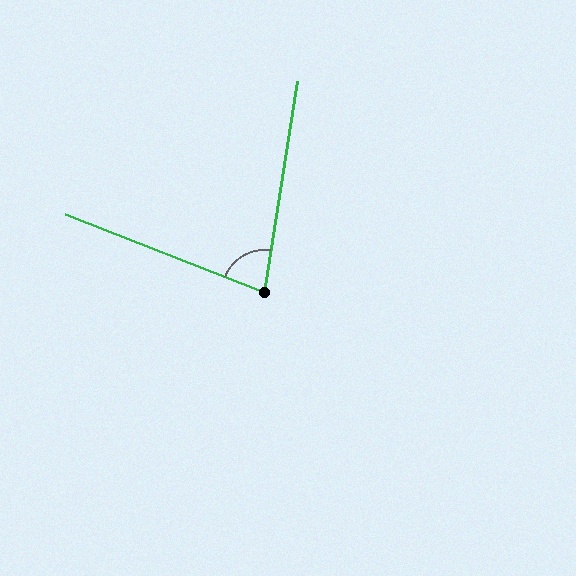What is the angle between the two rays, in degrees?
Approximately 78 degrees.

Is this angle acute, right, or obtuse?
It is acute.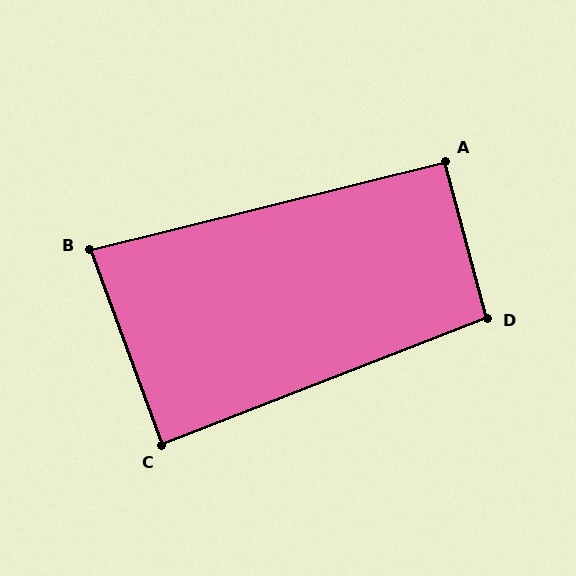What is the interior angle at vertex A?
Approximately 91 degrees (approximately right).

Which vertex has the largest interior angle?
D, at approximately 96 degrees.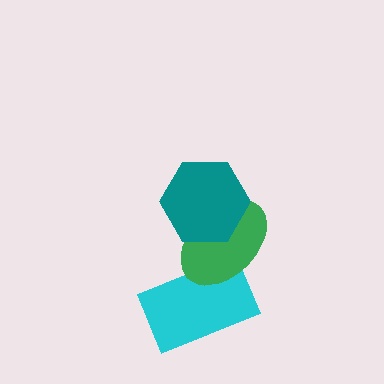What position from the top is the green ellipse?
The green ellipse is 2nd from the top.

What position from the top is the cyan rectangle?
The cyan rectangle is 3rd from the top.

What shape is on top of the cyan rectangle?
The green ellipse is on top of the cyan rectangle.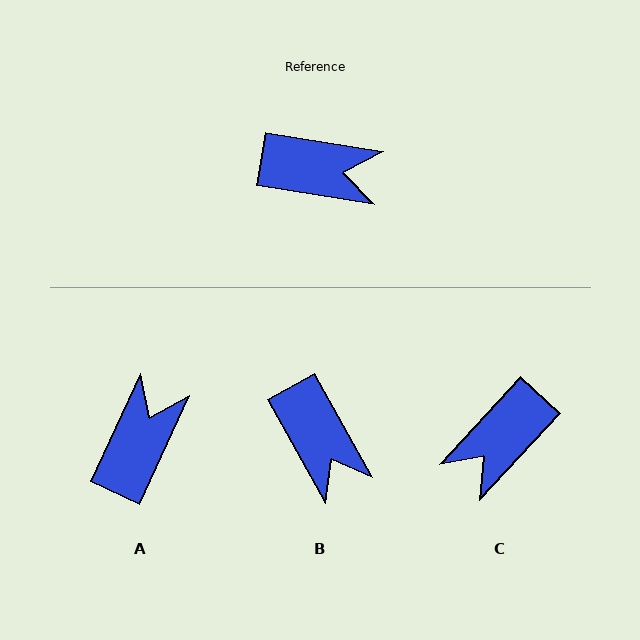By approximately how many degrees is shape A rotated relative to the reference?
Approximately 75 degrees counter-clockwise.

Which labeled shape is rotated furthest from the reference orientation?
C, about 123 degrees away.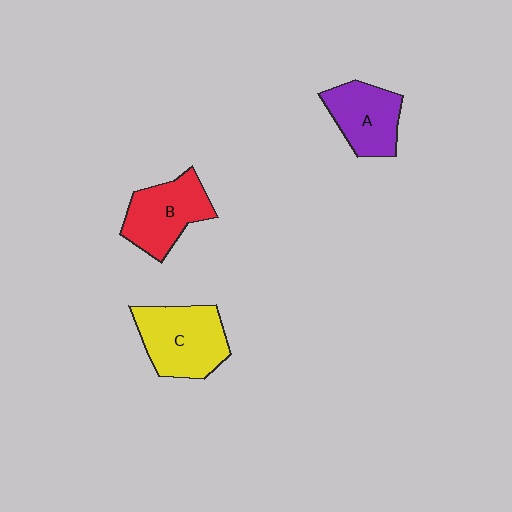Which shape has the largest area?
Shape C (yellow).